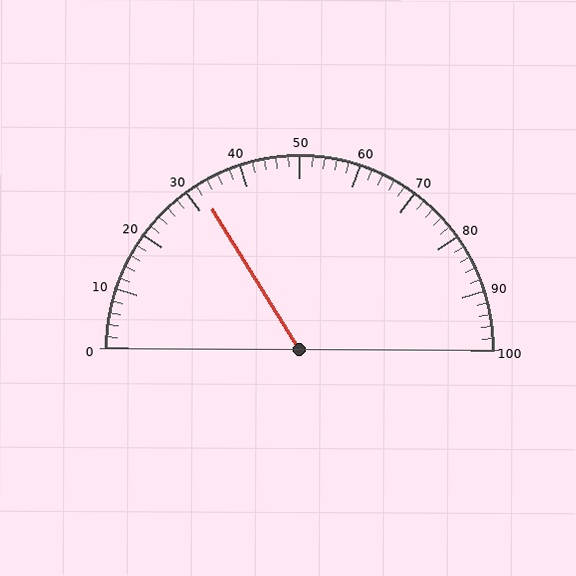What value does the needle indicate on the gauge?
The needle indicates approximately 32.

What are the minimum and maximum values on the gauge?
The gauge ranges from 0 to 100.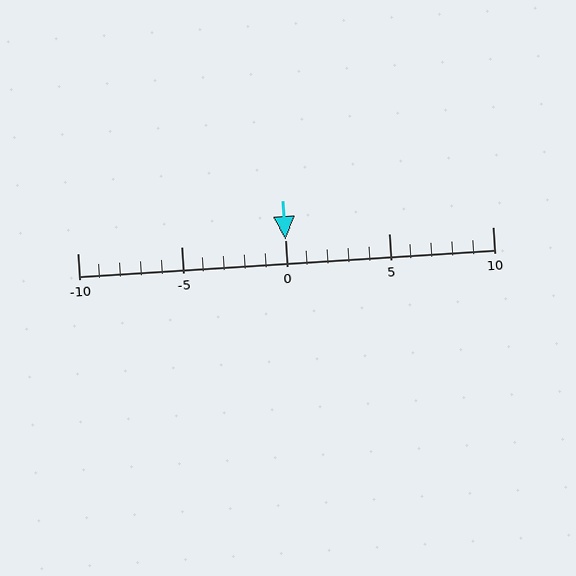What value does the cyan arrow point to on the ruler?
The cyan arrow points to approximately 0.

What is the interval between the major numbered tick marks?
The major tick marks are spaced 5 units apart.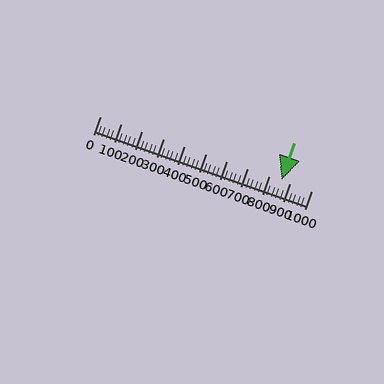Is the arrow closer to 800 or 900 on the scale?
The arrow is closer to 900.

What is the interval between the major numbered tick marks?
The major tick marks are spaced 100 units apart.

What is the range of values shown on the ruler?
The ruler shows values from 0 to 1000.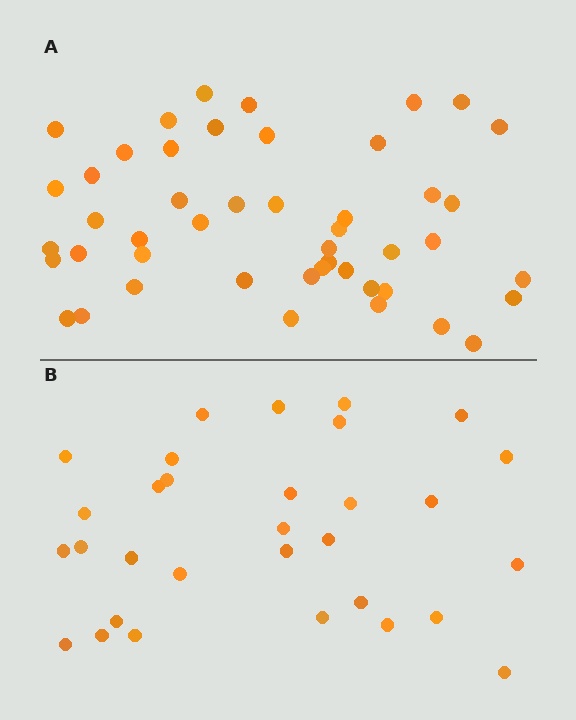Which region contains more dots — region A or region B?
Region A (the top region) has more dots.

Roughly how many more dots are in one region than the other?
Region A has approximately 15 more dots than region B.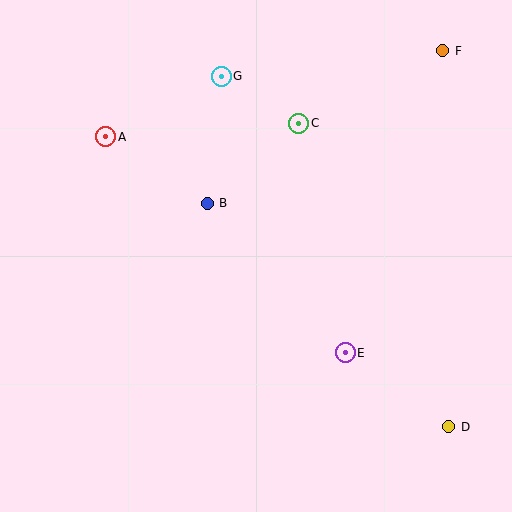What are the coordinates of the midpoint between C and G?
The midpoint between C and G is at (260, 100).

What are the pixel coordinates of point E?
Point E is at (345, 353).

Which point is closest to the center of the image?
Point B at (207, 203) is closest to the center.